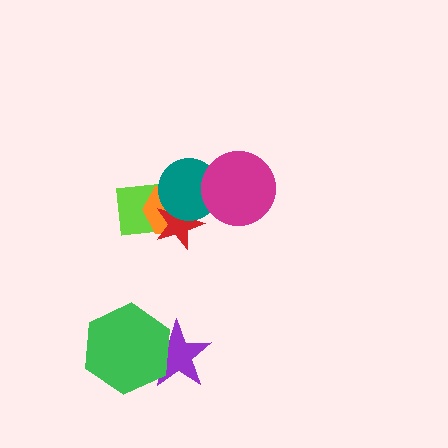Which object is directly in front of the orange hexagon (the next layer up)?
The red star is directly in front of the orange hexagon.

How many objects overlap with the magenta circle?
1 object overlaps with the magenta circle.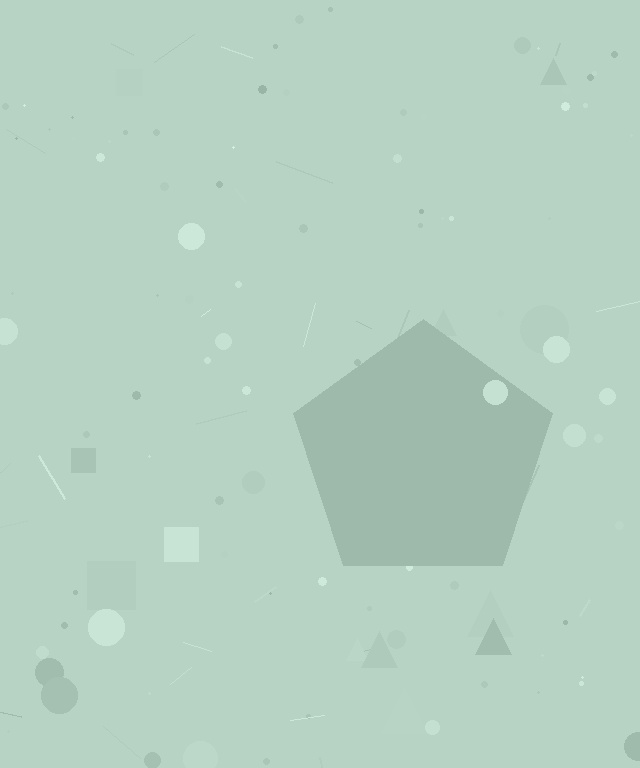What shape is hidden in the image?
A pentagon is hidden in the image.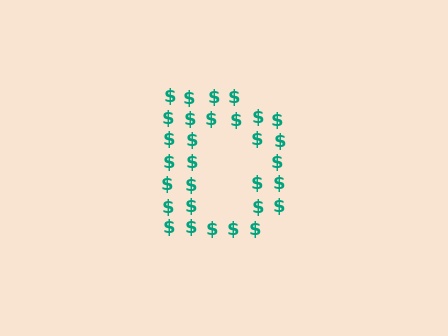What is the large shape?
The large shape is the letter D.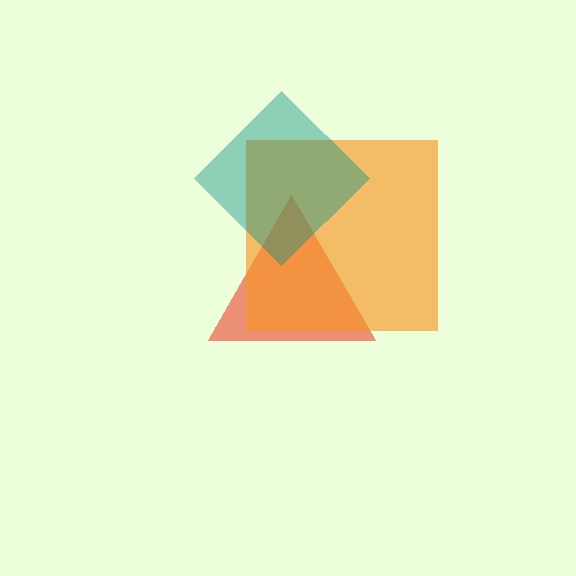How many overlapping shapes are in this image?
There are 3 overlapping shapes in the image.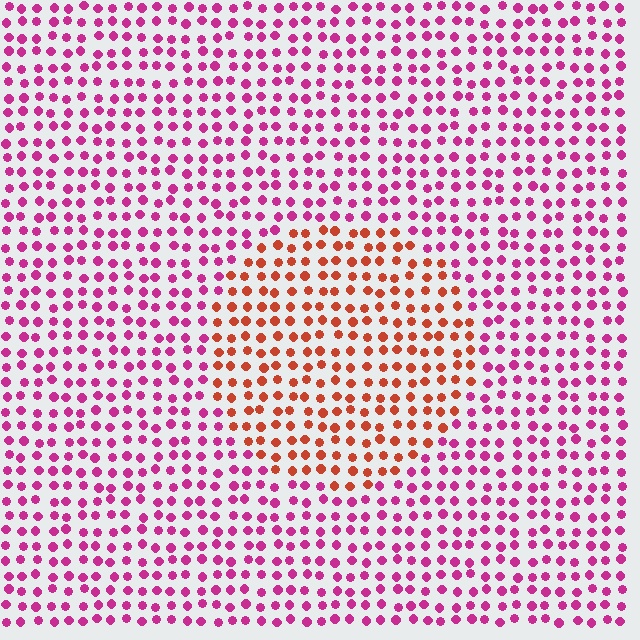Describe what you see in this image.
The image is filled with small magenta elements in a uniform arrangement. A circle-shaped region is visible where the elements are tinted to a slightly different hue, forming a subtle color boundary.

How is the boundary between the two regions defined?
The boundary is defined purely by a slight shift in hue (about 48 degrees). Spacing, size, and orientation are identical on both sides.